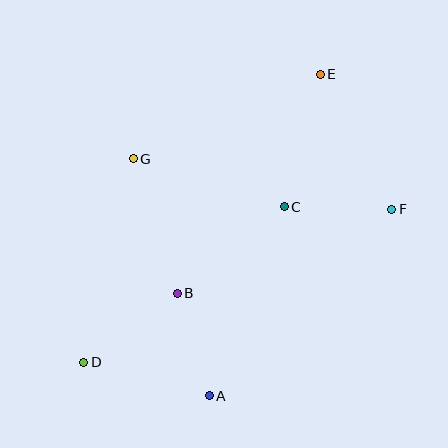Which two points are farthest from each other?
Points D and E are farthest from each other.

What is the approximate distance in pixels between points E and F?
The distance between E and F is approximately 153 pixels.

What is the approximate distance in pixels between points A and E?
The distance between A and E is approximately 340 pixels.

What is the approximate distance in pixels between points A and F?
The distance between A and F is approximately 261 pixels.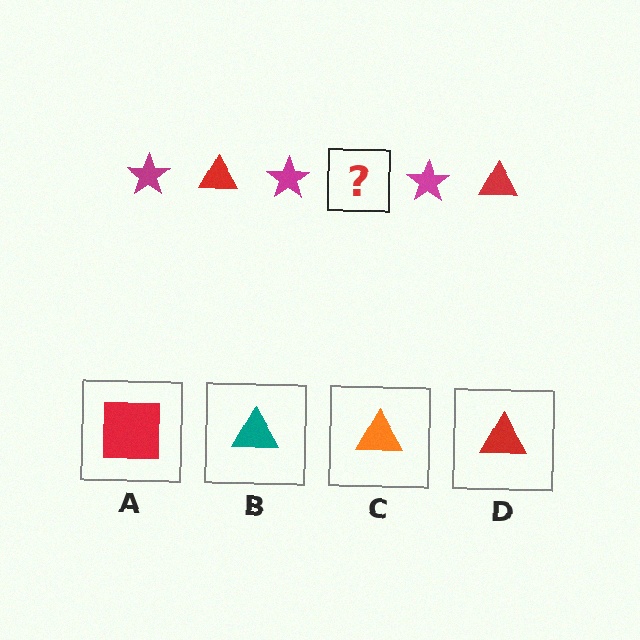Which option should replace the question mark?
Option D.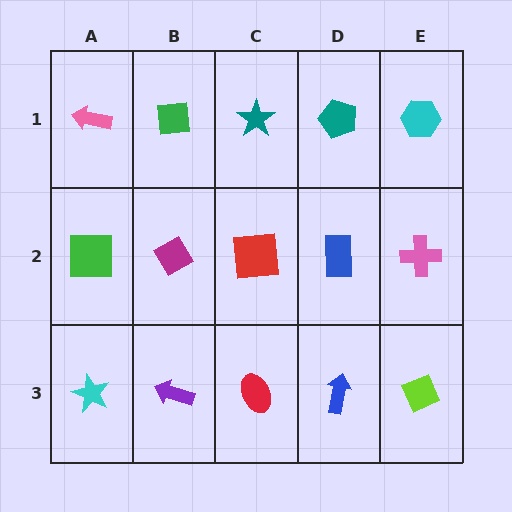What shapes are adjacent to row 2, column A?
A pink arrow (row 1, column A), a cyan star (row 3, column A), a magenta diamond (row 2, column B).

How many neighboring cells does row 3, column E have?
2.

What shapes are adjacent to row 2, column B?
A green square (row 1, column B), a purple arrow (row 3, column B), a green square (row 2, column A), a red square (row 2, column C).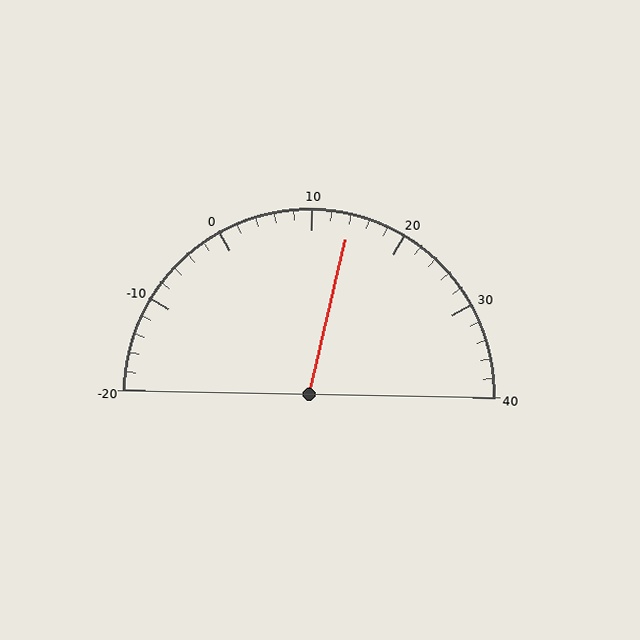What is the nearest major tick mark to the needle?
The nearest major tick mark is 10.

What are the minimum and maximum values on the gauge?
The gauge ranges from -20 to 40.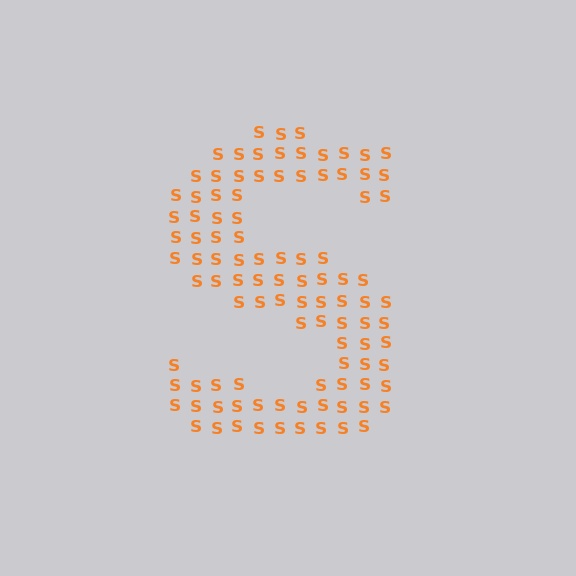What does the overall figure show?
The overall figure shows the letter S.